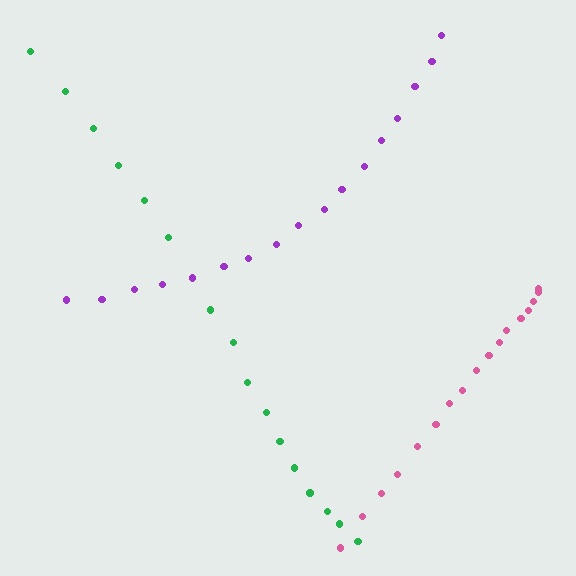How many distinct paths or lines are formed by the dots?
There are 3 distinct paths.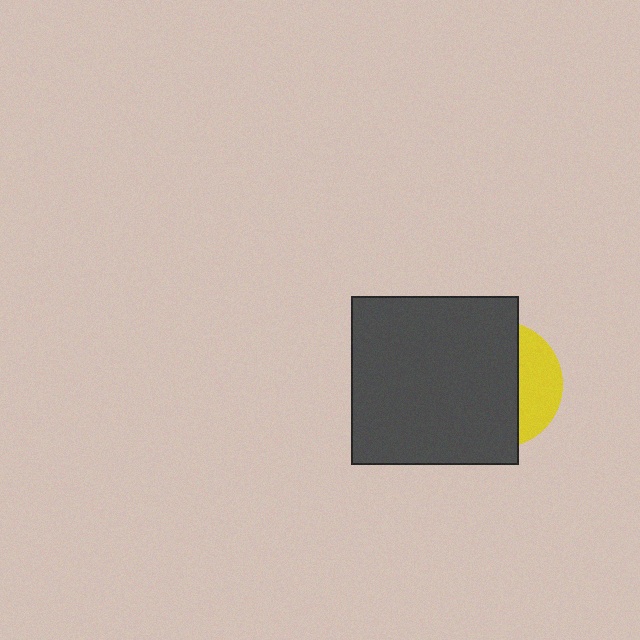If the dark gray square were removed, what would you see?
You would see the complete yellow circle.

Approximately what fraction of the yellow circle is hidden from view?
Roughly 70% of the yellow circle is hidden behind the dark gray square.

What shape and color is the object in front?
The object in front is a dark gray square.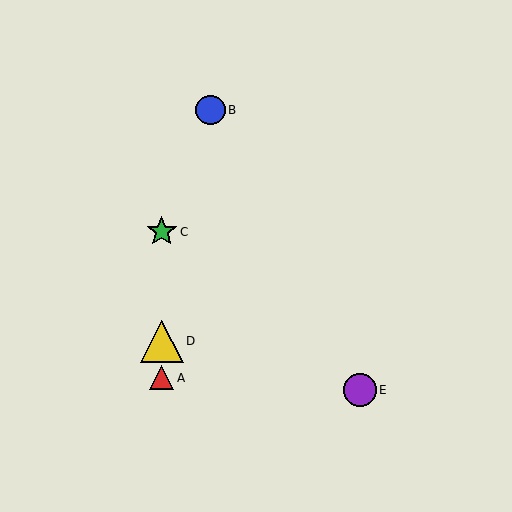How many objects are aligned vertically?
3 objects (A, C, D) are aligned vertically.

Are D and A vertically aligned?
Yes, both are at x≈162.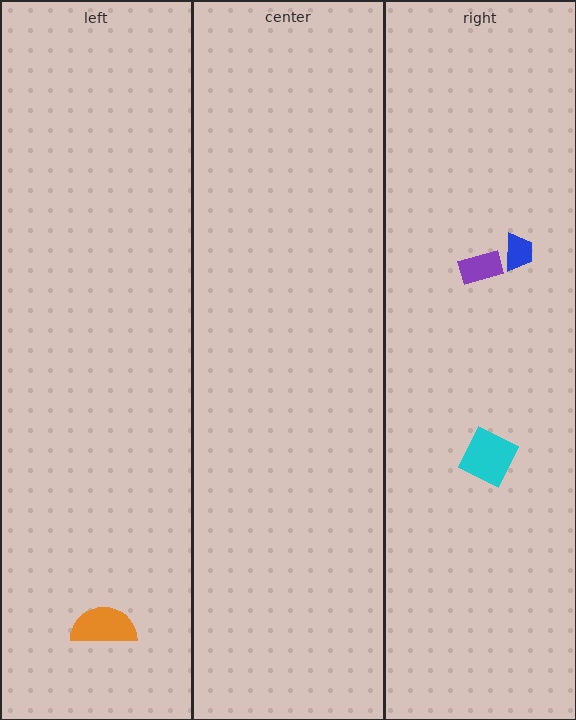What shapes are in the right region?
The purple rectangle, the blue trapezoid, the cyan diamond.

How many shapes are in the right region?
3.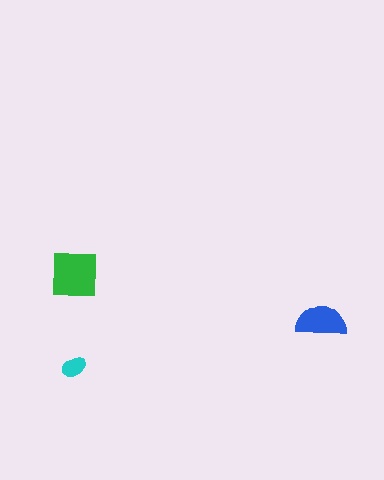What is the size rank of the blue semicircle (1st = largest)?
2nd.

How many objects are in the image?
There are 3 objects in the image.